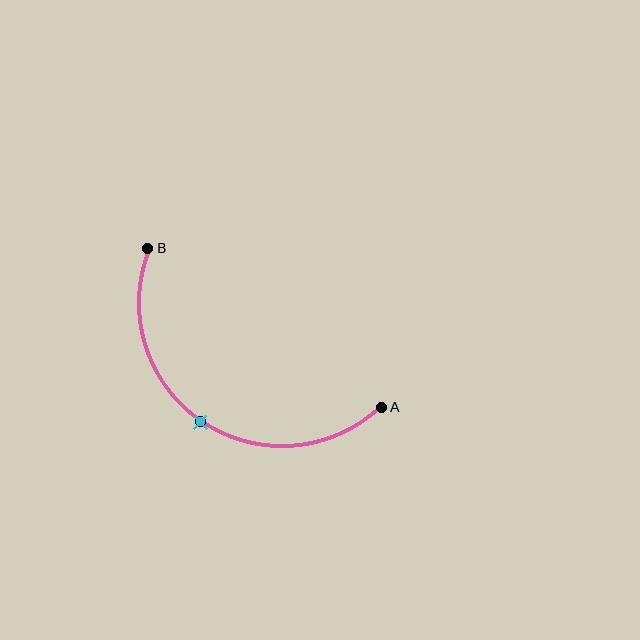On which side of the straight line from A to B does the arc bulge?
The arc bulges below and to the left of the straight line connecting A and B.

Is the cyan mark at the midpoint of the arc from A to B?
Yes. The cyan mark lies on the arc at equal arc-length from both A and B — it is the arc midpoint.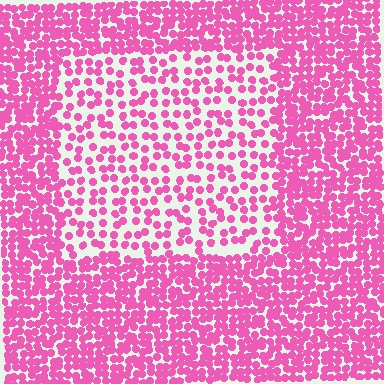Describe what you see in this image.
The image contains small pink elements arranged at two different densities. A rectangle-shaped region is visible where the elements are less densely packed than the surrounding area.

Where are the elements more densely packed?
The elements are more densely packed outside the rectangle boundary.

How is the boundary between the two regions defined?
The boundary is defined by a change in element density (approximately 2.1x ratio). All elements are the same color, size, and shape.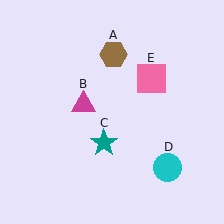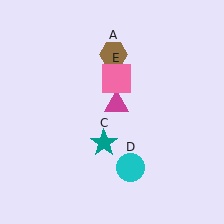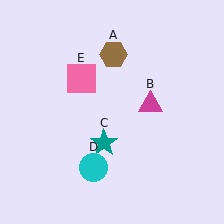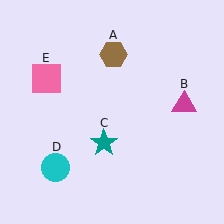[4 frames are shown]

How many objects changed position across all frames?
3 objects changed position: magenta triangle (object B), cyan circle (object D), pink square (object E).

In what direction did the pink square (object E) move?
The pink square (object E) moved left.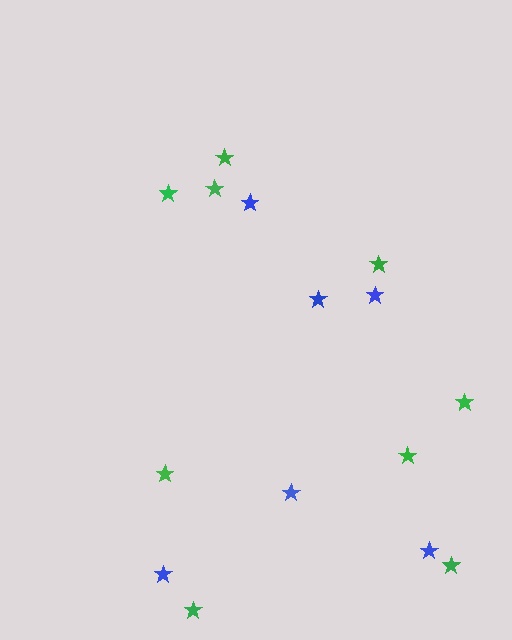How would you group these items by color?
There are 2 groups: one group of blue stars (6) and one group of green stars (9).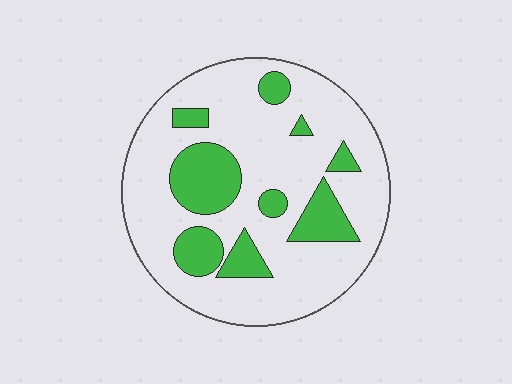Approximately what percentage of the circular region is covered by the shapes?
Approximately 25%.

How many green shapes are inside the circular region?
9.